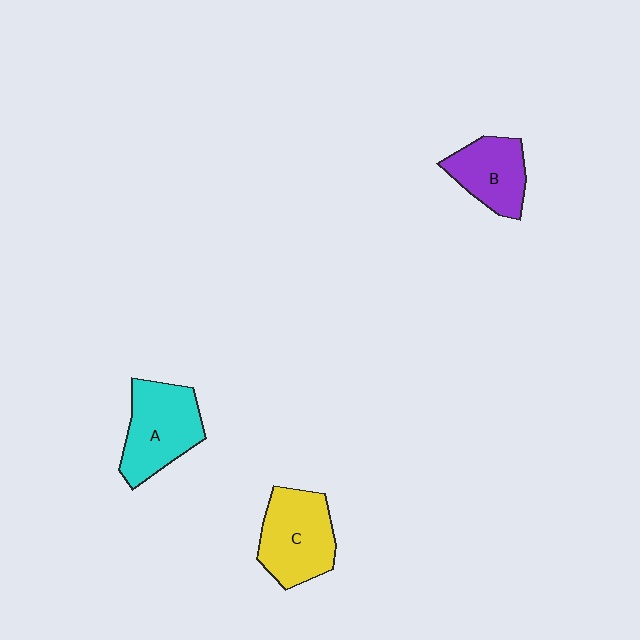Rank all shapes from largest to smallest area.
From largest to smallest: C (yellow), A (cyan), B (purple).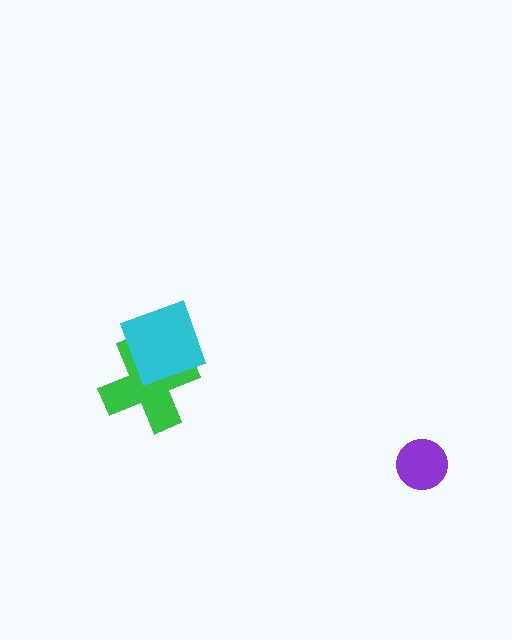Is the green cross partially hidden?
Yes, it is partially covered by another shape.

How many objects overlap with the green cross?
1 object overlaps with the green cross.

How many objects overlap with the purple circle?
0 objects overlap with the purple circle.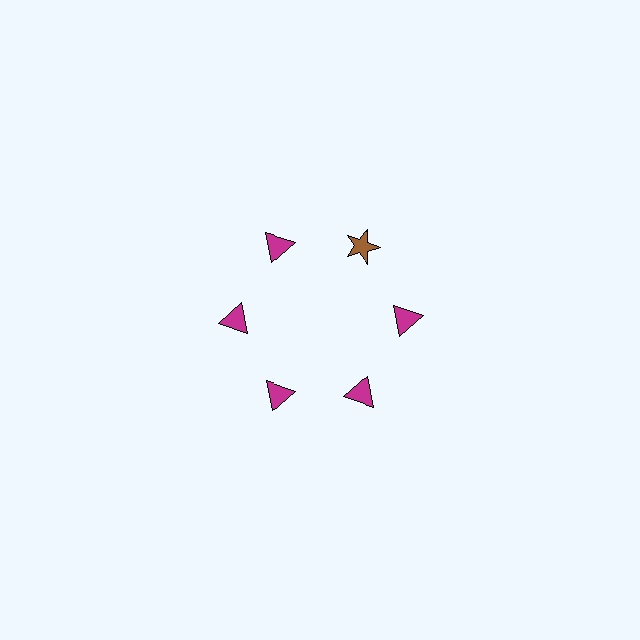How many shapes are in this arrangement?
There are 6 shapes arranged in a ring pattern.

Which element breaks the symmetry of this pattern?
The brown star at roughly the 1 o'clock position breaks the symmetry. All other shapes are magenta triangles.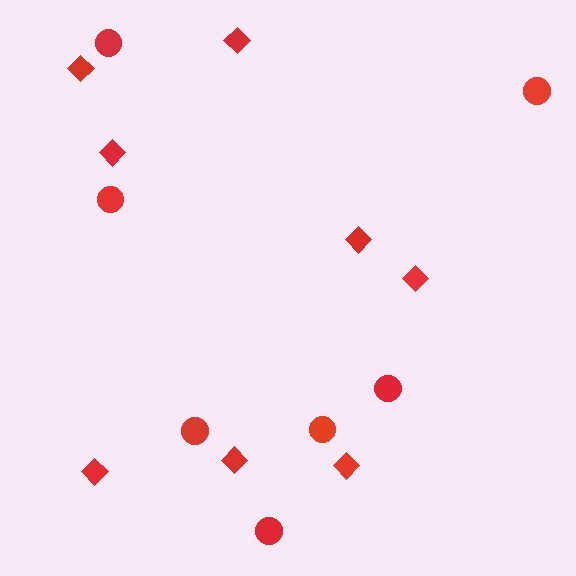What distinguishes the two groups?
There are 2 groups: one group of diamonds (8) and one group of circles (7).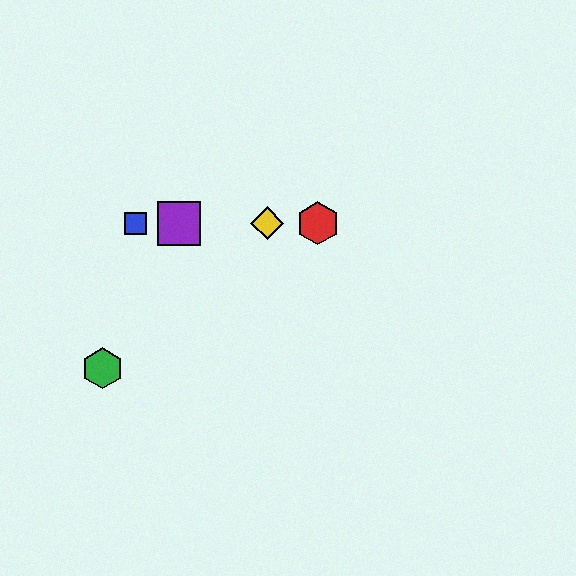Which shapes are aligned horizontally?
The red hexagon, the blue square, the yellow diamond, the purple square are aligned horizontally.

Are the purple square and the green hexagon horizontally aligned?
No, the purple square is at y≈223 and the green hexagon is at y≈368.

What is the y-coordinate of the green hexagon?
The green hexagon is at y≈368.